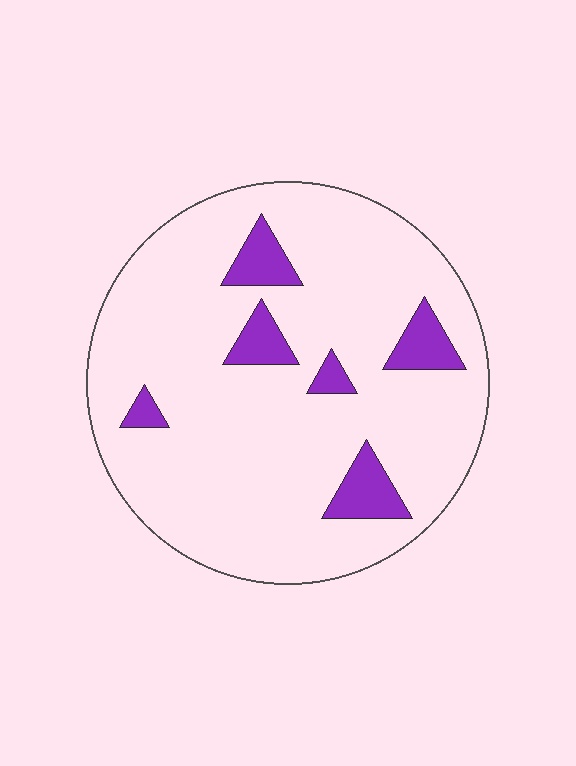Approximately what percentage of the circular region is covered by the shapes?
Approximately 10%.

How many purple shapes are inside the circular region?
6.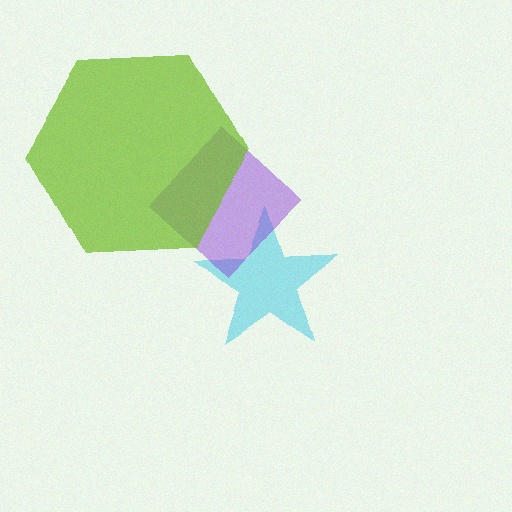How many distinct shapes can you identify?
There are 3 distinct shapes: a cyan star, a purple diamond, a lime hexagon.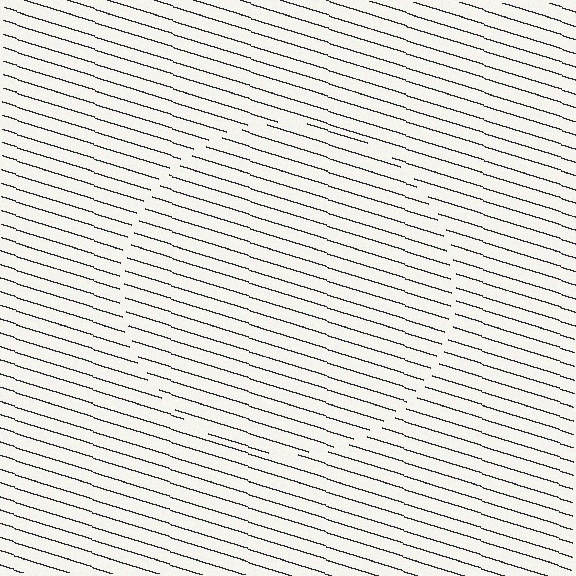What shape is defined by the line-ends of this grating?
An illusory circle. The interior of the shape contains the same grating, shifted by half a period — the contour is defined by the phase discontinuity where line-ends from the inner and outer gratings abut.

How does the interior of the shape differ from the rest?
The interior of the shape contains the same grating, shifted by half a period — the contour is defined by the phase discontinuity where line-ends from the inner and outer gratings abut.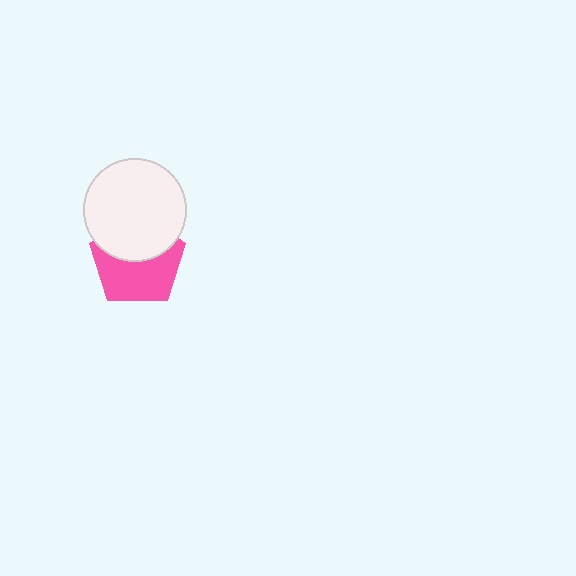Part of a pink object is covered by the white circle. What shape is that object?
It is a pentagon.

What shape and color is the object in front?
The object in front is a white circle.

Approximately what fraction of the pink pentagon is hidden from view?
Roughly 43% of the pink pentagon is hidden behind the white circle.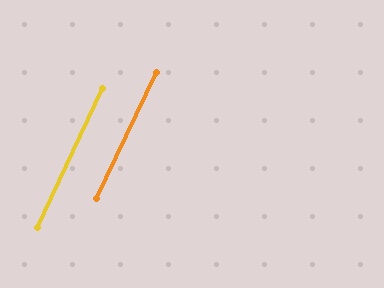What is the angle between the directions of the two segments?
Approximately 1 degree.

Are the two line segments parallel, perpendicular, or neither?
Parallel — their directions differ by only 0.6°.